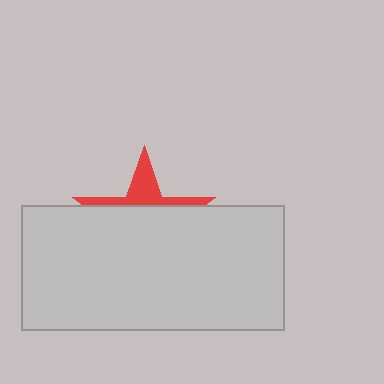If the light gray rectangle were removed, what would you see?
You would see the complete red star.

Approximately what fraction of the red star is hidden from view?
Roughly 70% of the red star is hidden behind the light gray rectangle.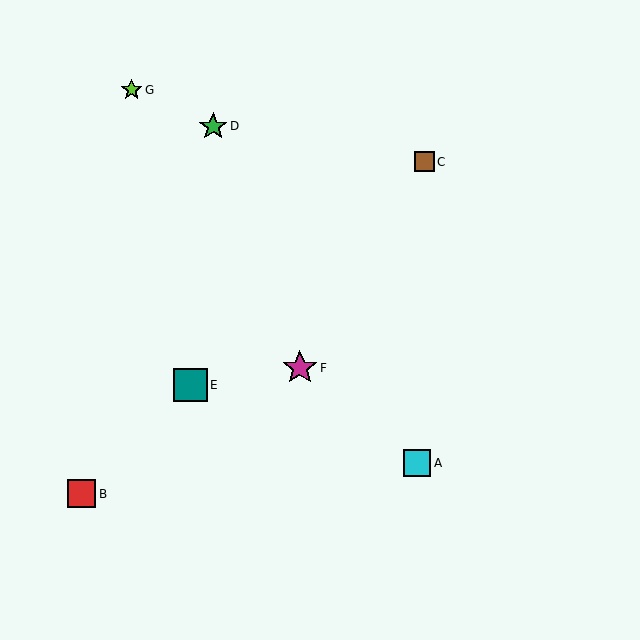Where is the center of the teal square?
The center of the teal square is at (191, 385).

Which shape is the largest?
The magenta star (labeled F) is the largest.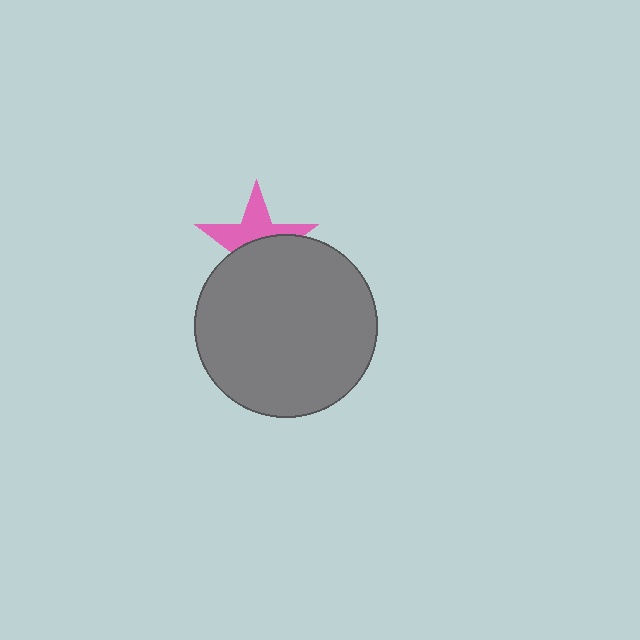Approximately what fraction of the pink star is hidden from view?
Roughly 53% of the pink star is hidden behind the gray circle.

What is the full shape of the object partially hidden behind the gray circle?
The partially hidden object is a pink star.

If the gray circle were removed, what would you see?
You would see the complete pink star.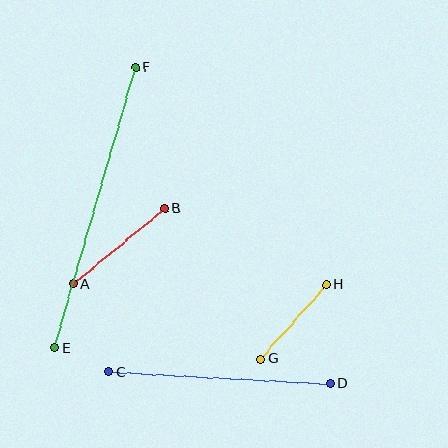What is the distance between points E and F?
The distance is approximately 292 pixels.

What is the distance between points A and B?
The distance is approximately 119 pixels.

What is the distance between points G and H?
The distance is approximately 99 pixels.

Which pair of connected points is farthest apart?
Points E and F are farthest apart.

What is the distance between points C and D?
The distance is approximately 221 pixels.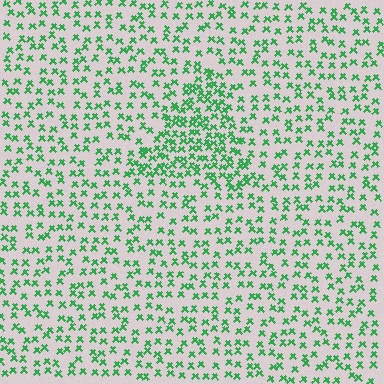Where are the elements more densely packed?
The elements are more densely packed inside the triangle boundary.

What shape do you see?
I see a triangle.